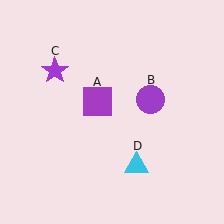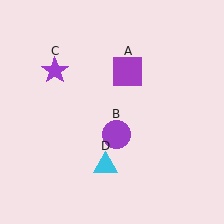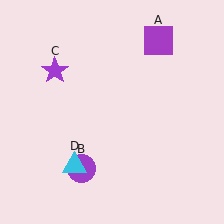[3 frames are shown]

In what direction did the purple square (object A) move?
The purple square (object A) moved up and to the right.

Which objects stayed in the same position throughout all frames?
Purple star (object C) remained stationary.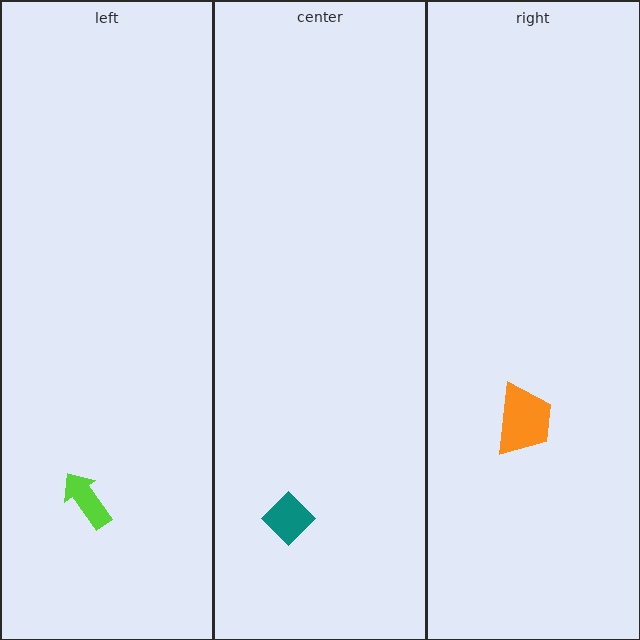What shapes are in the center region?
The teal diamond.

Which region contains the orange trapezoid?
The right region.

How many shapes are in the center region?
1.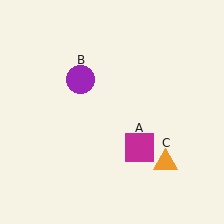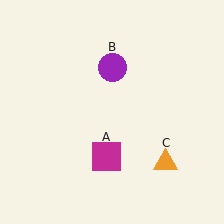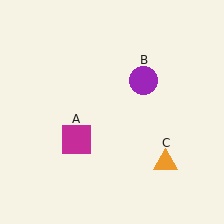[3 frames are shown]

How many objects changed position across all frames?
2 objects changed position: magenta square (object A), purple circle (object B).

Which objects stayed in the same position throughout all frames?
Orange triangle (object C) remained stationary.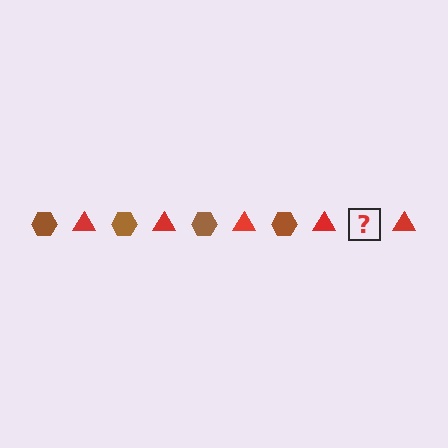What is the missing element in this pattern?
The missing element is a brown hexagon.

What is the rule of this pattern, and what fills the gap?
The rule is that the pattern alternates between brown hexagon and red triangle. The gap should be filled with a brown hexagon.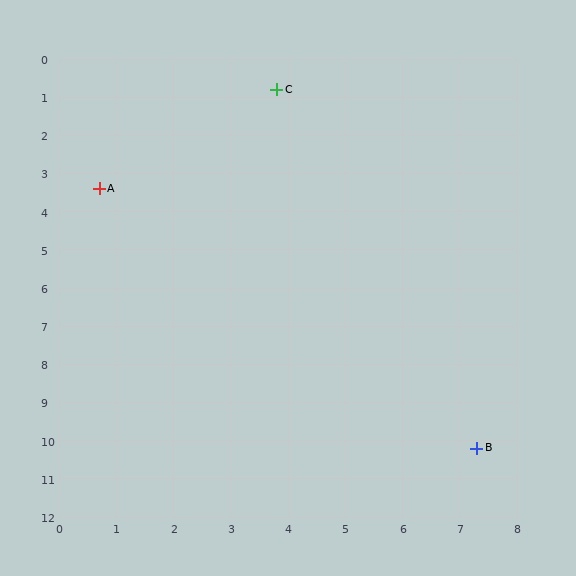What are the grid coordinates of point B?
Point B is at approximately (7.3, 10.2).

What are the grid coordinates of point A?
Point A is at approximately (0.7, 3.4).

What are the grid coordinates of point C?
Point C is at approximately (3.8, 0.8).